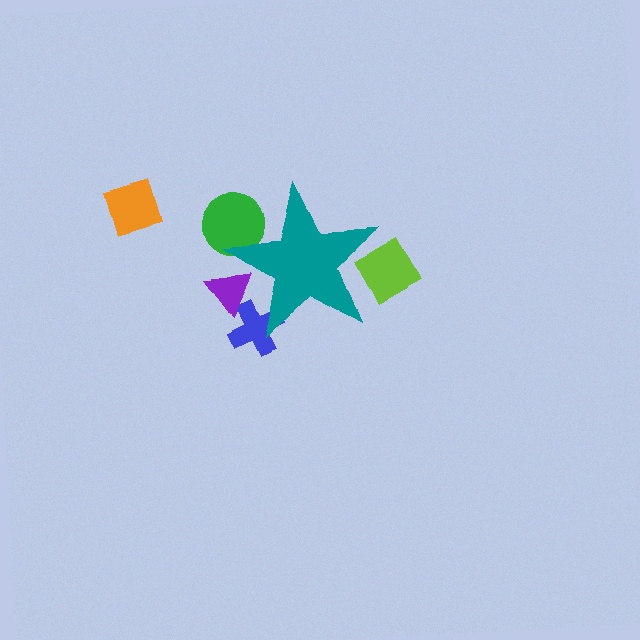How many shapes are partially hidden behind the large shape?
5 shapes are partially hidden.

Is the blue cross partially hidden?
Yes, the blue cross is partially hidden behind the teal star.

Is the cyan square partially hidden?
Yes, the cyan square is partially hidden behind the teal star.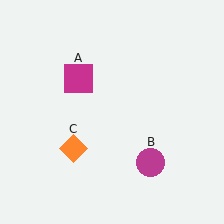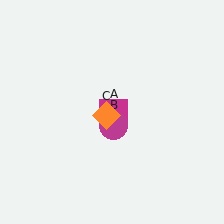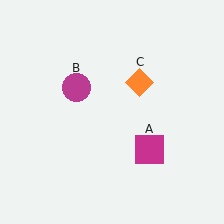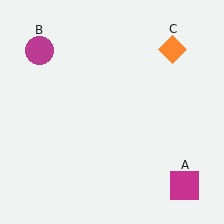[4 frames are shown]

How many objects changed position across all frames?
3 objects changed position: magenta square (object A), magenta circle (object B), orange diamond (object C).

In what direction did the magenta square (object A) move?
The magenta square (object A) moved down and to the right.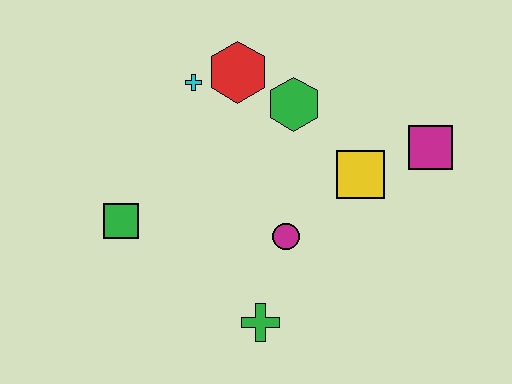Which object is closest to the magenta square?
The yellow square is closest to the magenta square.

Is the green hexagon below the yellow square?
No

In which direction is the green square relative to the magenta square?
The green square is to the left of the magenta square.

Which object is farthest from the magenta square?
The green square is farthest from the magenta square.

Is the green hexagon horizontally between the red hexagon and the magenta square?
Yes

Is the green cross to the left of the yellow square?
Yes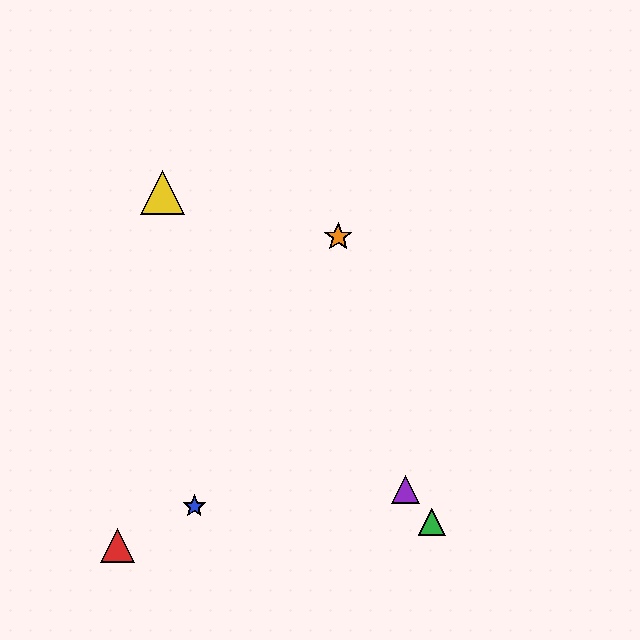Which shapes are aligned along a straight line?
The green triangle, the yellow triangle, the purple triangle are aligned along a straight line.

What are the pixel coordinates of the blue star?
The blue star is at (194, 507).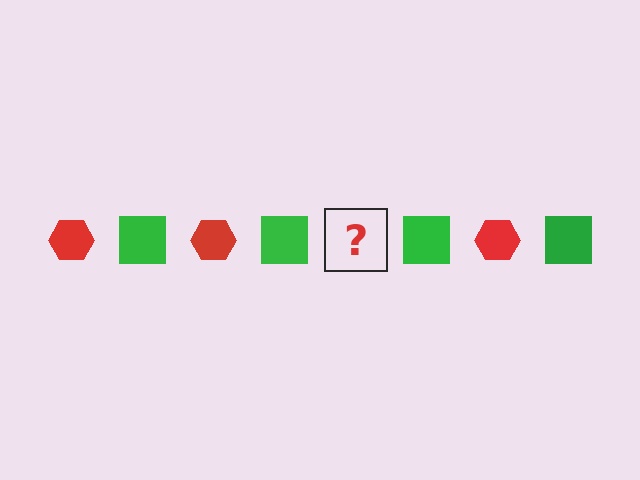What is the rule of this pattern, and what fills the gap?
The rule is that the pattern alternates between red hexagon and green square. The gap should be filled with a red hexagon.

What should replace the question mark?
The question mark should be replaced with a red hexagon.